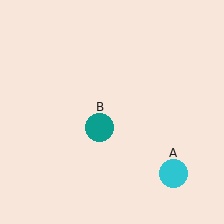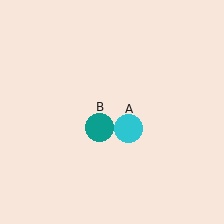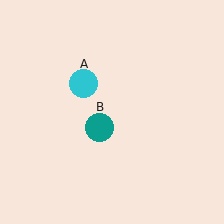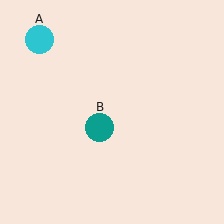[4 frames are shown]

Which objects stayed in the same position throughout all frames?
Teal circle (object B) remained stationary.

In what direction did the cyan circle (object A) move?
The cyan circle (object A) moved up and to the left.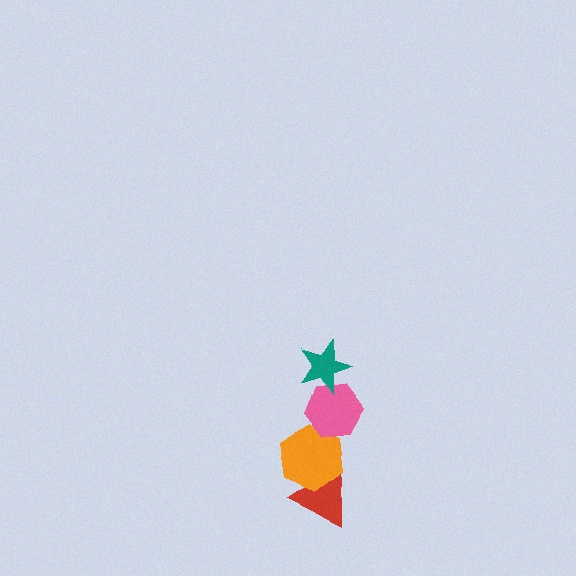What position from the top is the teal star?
The teal star is 1st from the top.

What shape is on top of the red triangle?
The orange hexagon is on top of the red triangle.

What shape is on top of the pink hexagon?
The teal star is on top of the pink hexagon.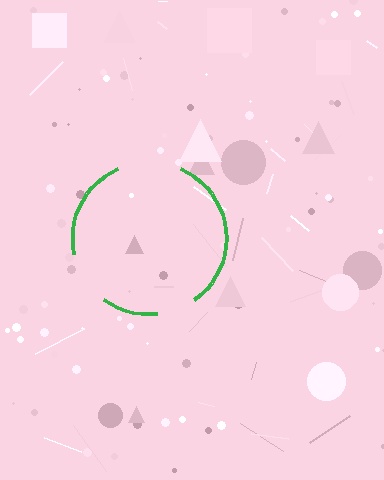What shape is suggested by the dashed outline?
The dashed outline suggests a circle.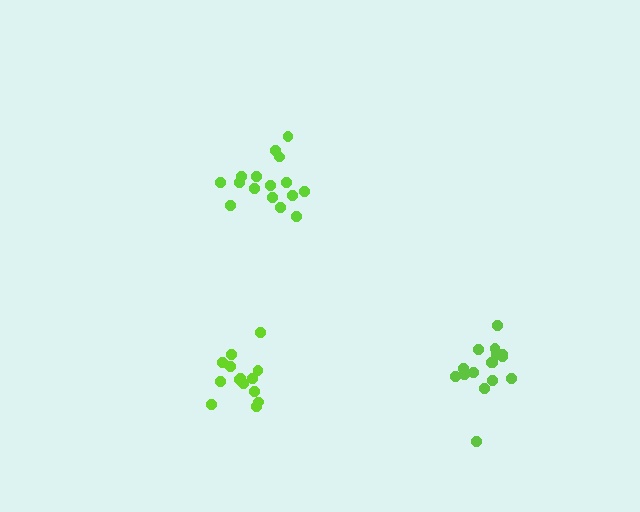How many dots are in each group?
Group 1: 16 dots, Group 2: 16 dots, Group 3: 14 dots (46 total).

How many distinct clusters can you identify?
There are 3 distinct clusters.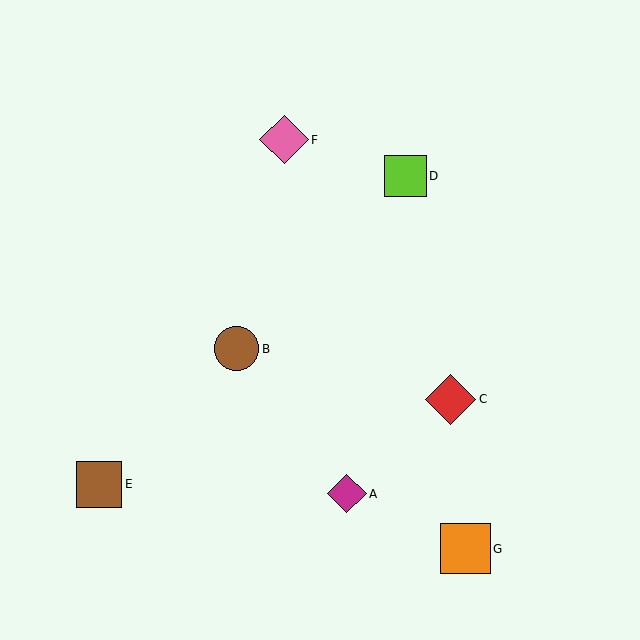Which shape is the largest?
The orange square (labeled G) is the largest.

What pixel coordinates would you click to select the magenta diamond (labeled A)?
Click at (347, 494) to select the magenta diamond A.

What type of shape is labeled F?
Shape F is a pink diamond.